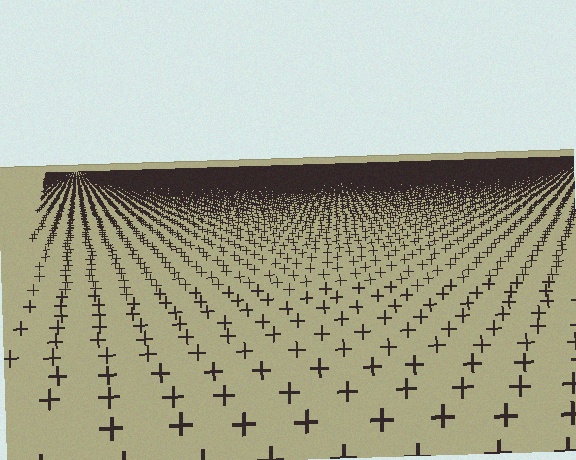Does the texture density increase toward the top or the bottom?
Density increases toward the top.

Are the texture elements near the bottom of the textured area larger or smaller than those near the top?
Larger. Near the bottom, elements are closer to the viewer and appear at a bigger on-screen size.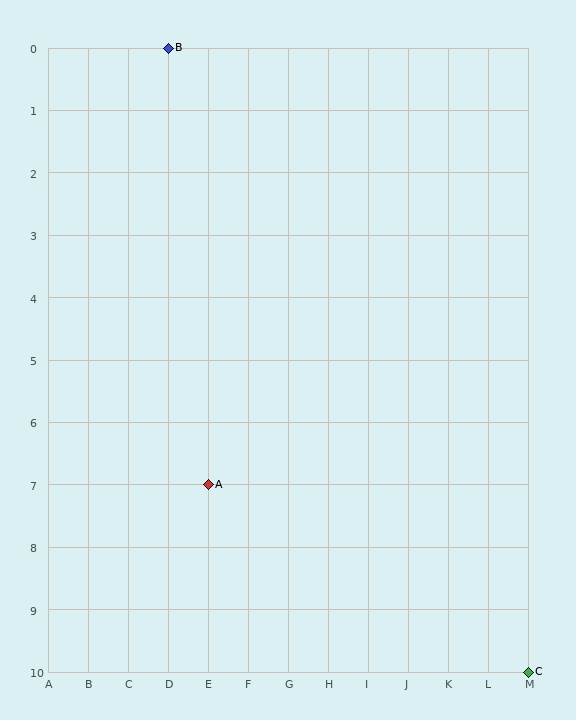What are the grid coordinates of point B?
Point B is at grid coordinates (D, 0).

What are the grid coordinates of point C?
Point C is at grid coordinates (M, 10).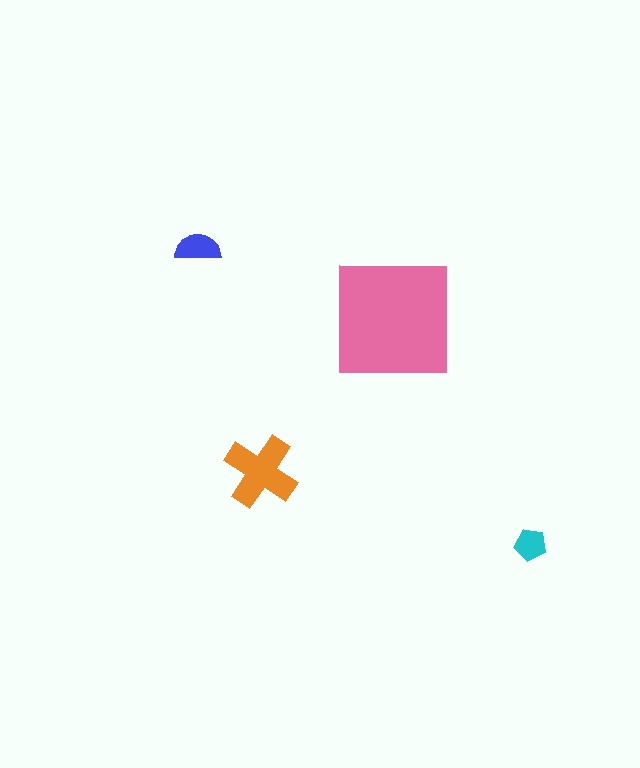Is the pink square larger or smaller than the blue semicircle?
Larger.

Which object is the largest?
The pink square.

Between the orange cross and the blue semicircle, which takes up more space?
The orange cross.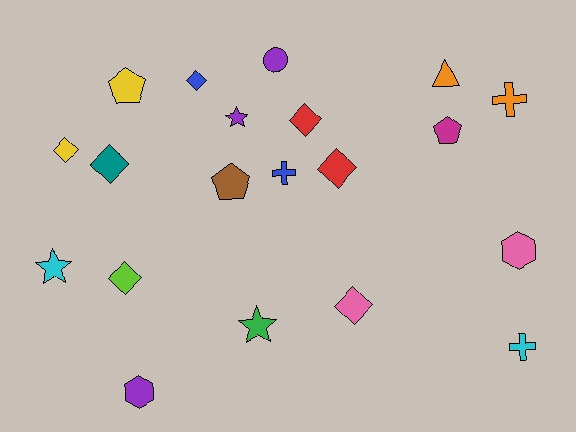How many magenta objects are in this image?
There is 1 magenta object.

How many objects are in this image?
There are 20 objects.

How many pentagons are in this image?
There are 3 pentagons.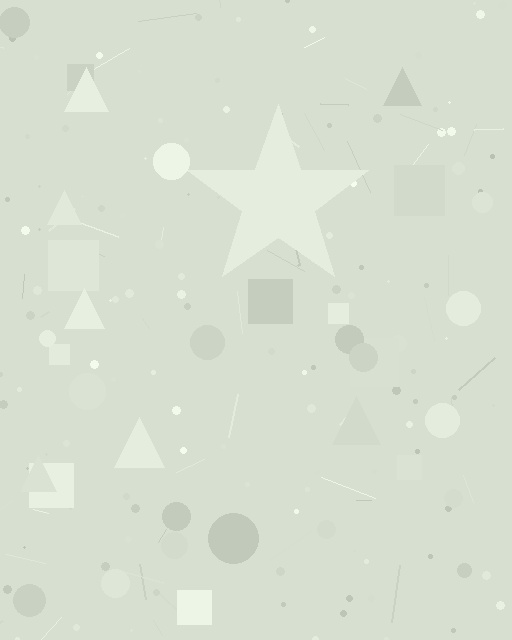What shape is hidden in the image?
A star is hidden in the image.